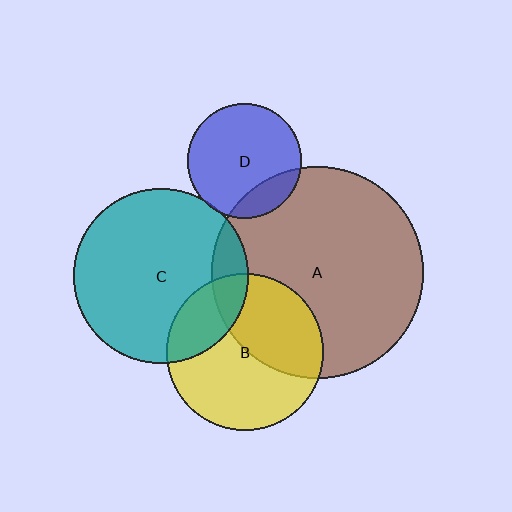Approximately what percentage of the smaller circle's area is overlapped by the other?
Approximately 20%.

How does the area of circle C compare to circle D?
Approximately 2.3 times.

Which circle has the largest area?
Circle A (brown).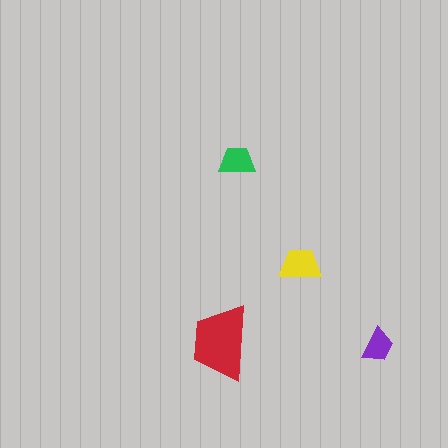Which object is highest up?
The green trapezoid is topmost.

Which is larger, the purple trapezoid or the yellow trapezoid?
The yellow one.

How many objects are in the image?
There are 4 objects in the image.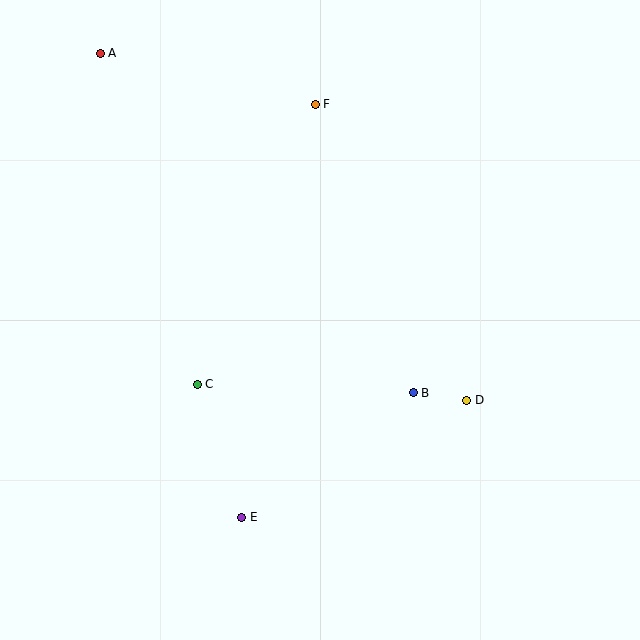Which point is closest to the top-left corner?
Point A is closest to the top-left corner.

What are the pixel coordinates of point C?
Point C is at (197, 384).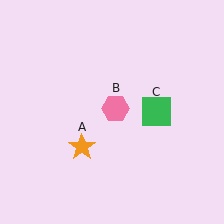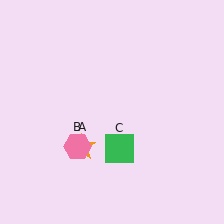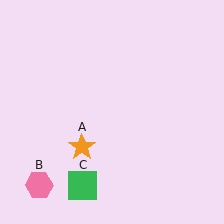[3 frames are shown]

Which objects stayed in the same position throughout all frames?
Orange star (object A) remained stationary.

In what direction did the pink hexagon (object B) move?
The pink hexagon (object B) moved down and to the left.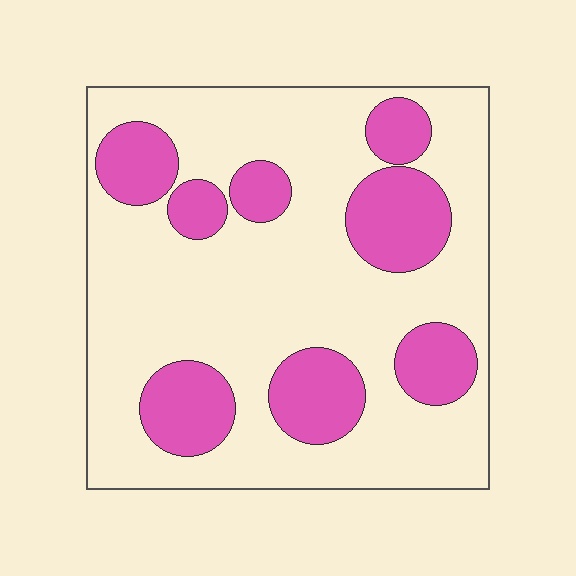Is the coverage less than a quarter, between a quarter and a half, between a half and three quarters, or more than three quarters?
Between a quarter and a half.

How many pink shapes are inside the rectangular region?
8.